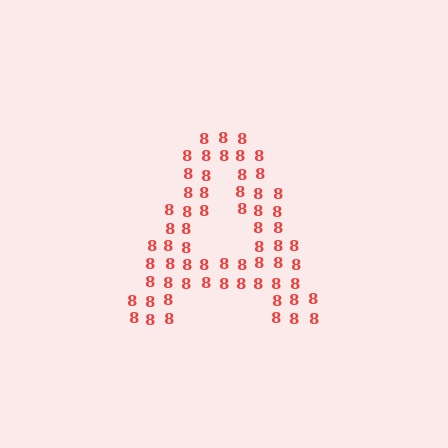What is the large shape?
The large shape is the letter A.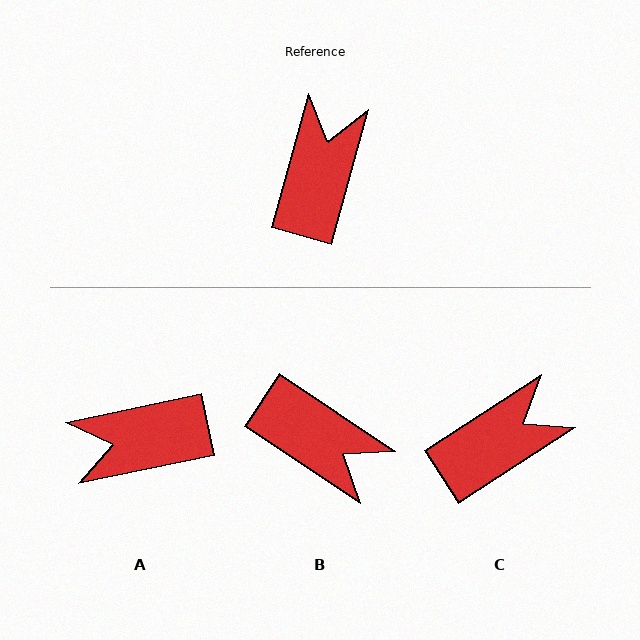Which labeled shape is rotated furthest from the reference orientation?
A, about 117 degrees away.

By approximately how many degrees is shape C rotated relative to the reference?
Approximately 42 degrees clockwise.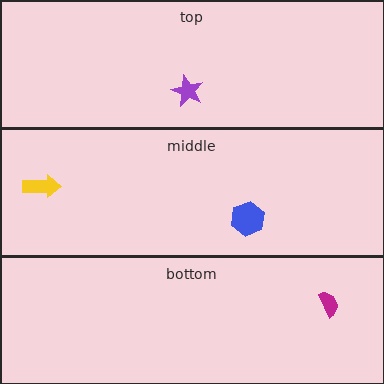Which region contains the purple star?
The top region.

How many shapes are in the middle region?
2.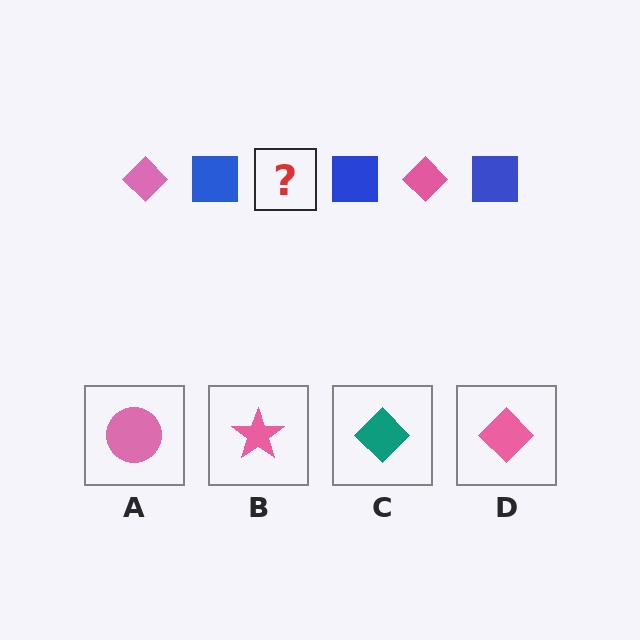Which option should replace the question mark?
Option D.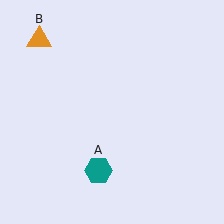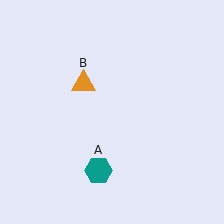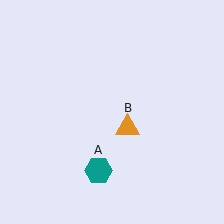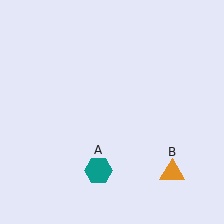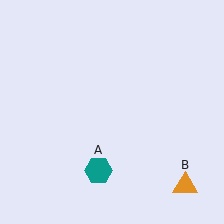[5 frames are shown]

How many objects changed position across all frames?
1 object changed position: orange triangle (object B).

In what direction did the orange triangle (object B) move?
The orange triangle (object B) moved down and to the right.